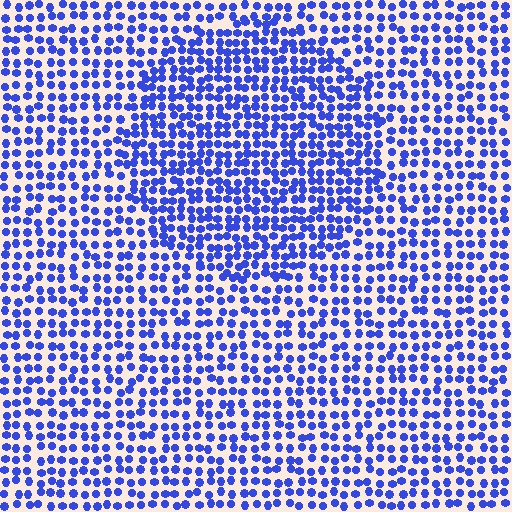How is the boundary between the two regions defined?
The boundary is defined by a change in element density (approximately 1.5x ratio). All elements are the same color, size, and shape.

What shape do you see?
I see a circle.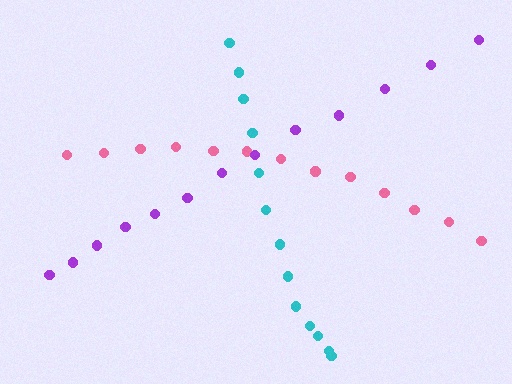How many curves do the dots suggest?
There are 3 distinct paths.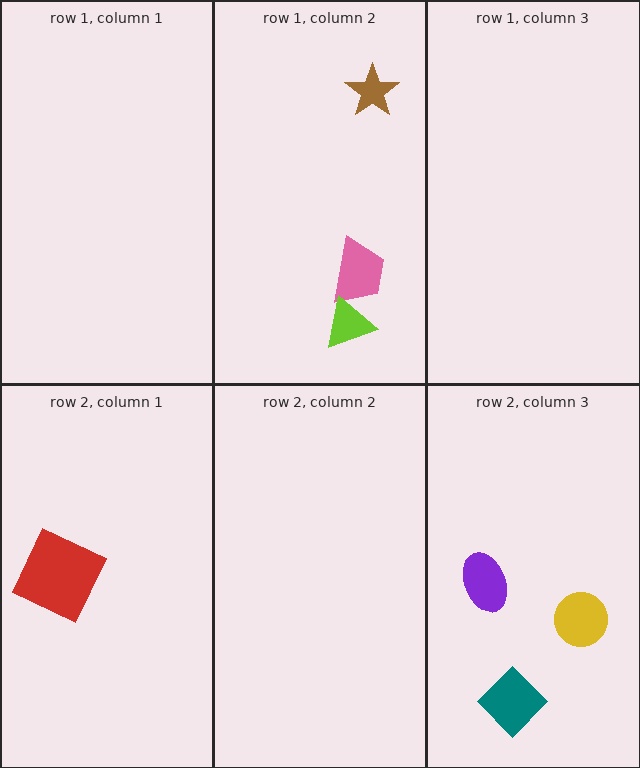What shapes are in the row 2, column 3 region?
The teal diamond, the yellow circle, the purple ellipse.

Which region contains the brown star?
The row 1, column 2 region.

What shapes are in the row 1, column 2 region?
The pink trapezoid, the lime triangle, the brown star.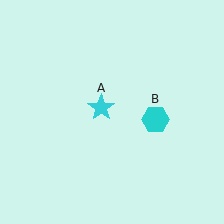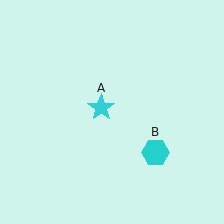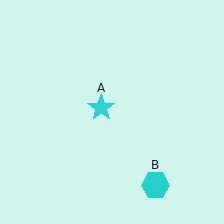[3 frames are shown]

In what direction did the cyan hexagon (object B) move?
The cyan hexagon (object B) moved down.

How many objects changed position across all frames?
1 object changed position: cyan hexagon (object B).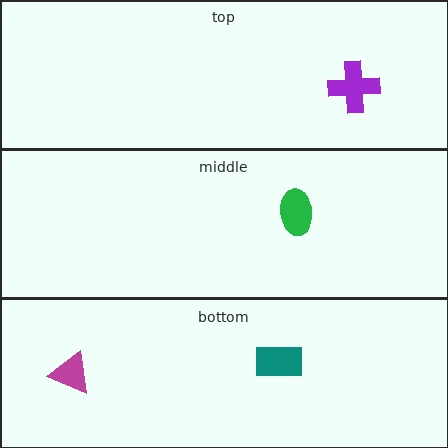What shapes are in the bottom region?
The magenta triangle, the teal rectangle.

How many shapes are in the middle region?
1.